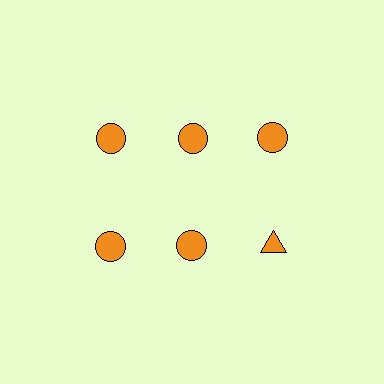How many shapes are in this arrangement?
There are 6 shapes arranged in a grid pattern.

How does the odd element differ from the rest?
It has a different shape: triangle instead of circle.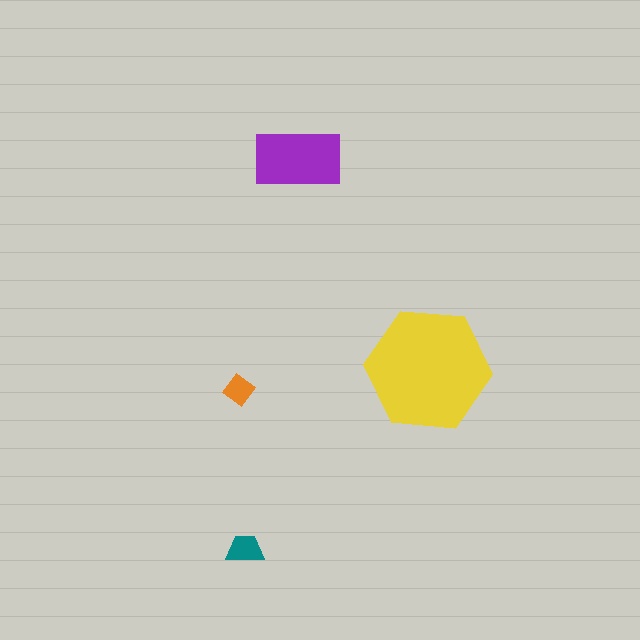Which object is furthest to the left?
The orange diamond is leftmost.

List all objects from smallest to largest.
The orange diamond, the teal trapezoid, the purple rectangle, the yellow hexagon.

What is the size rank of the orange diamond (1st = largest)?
4th.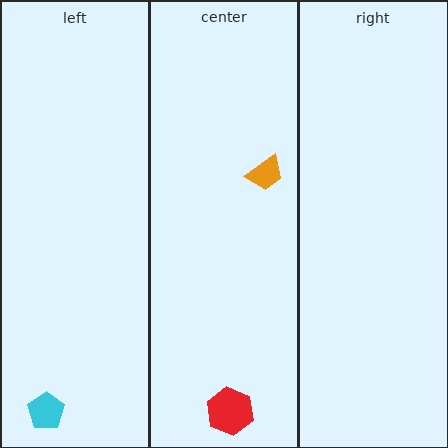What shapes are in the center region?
The red hexagon, the orange trapezoid.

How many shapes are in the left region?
1.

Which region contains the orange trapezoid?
The center region.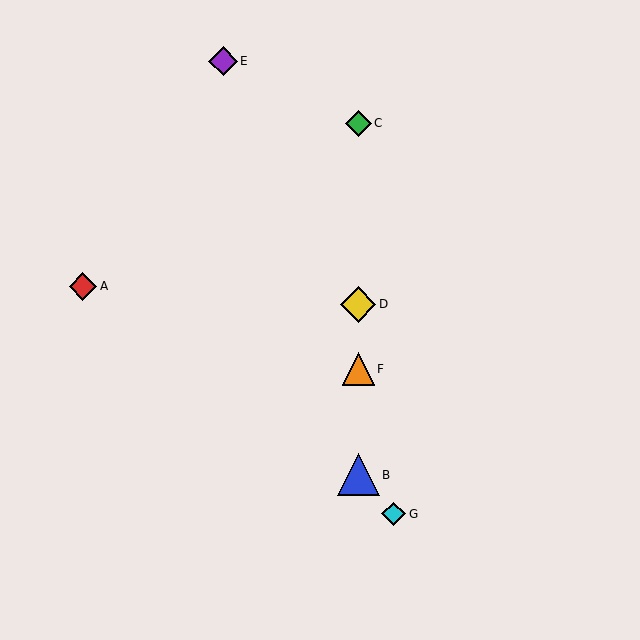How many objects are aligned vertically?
4 objects (B, C, D, F) are aligned vertically.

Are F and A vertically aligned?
No, F is at x≈358 and A is at x≈83.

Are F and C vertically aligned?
Yes, both are at x≈358.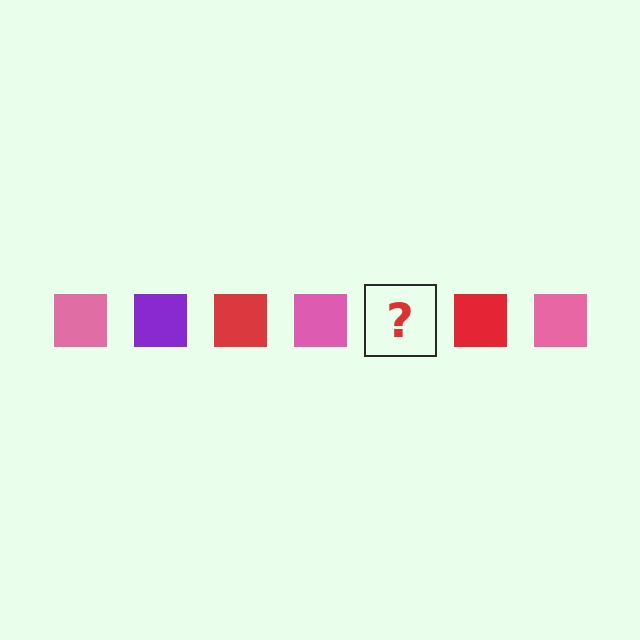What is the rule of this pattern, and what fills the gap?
The rule is that the pattern cycles through pink, purple, red squares. The gap should be filled with a purple square.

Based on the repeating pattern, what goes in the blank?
The blank should be a purple square.